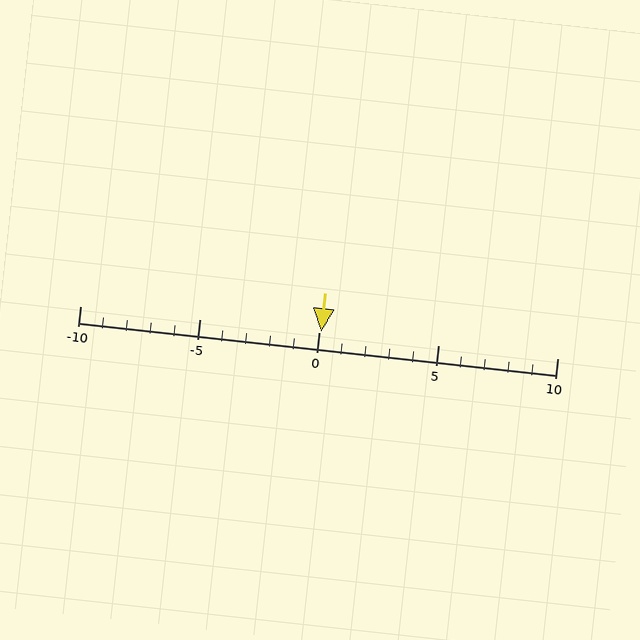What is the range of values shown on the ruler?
The ruler shows values from -10 to 10.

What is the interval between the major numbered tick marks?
The major tick marks are spaced 5 units apart.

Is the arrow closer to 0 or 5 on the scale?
The arrow is closer to 0.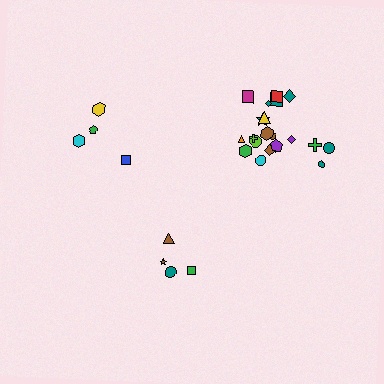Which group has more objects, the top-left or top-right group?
The top-right group.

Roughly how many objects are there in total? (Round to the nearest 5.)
Roughly 30 objects in total.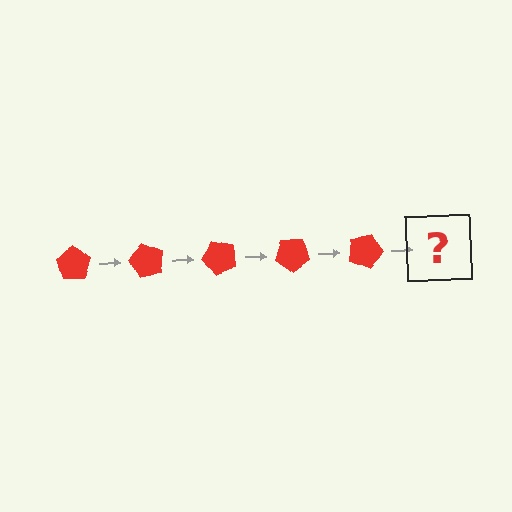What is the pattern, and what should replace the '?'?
The pattern is that the pentagon rotates 60 degrees each step. The '?' should be a red pentagon rotated 300 degrees.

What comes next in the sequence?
The next element should be a red pentagon rotated 300 degrees.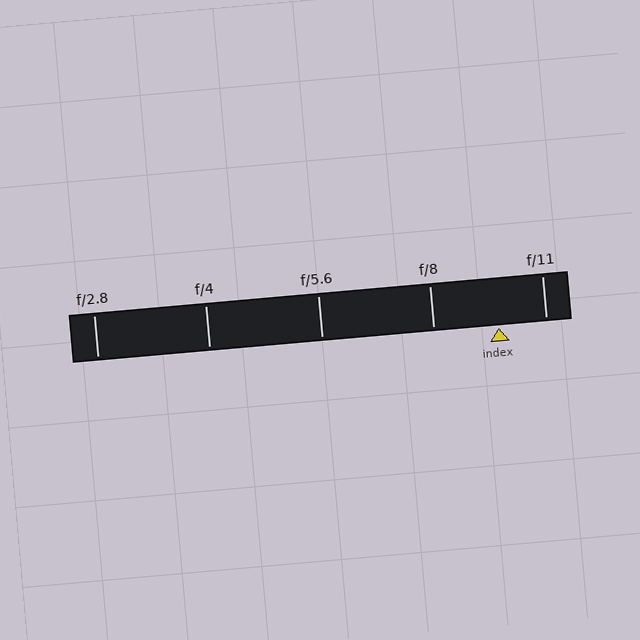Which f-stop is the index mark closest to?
The index mark is closest to f/11.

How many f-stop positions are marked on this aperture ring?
There are 5 f-stop positions marked.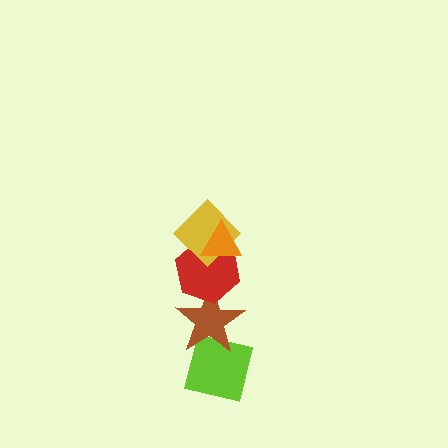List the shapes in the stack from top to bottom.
From top to bottom: the orange triangle, the yellow diamond, the red hexagon, the brown star, the lime square.